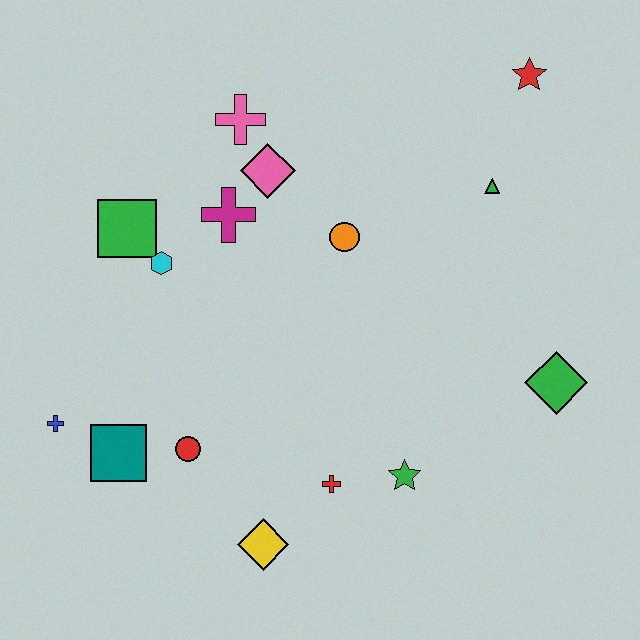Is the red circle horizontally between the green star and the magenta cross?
No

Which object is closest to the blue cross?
The teal square is closest to the blue cross.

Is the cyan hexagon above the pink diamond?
No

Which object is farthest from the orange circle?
The blue cross is farthest from the orange circle.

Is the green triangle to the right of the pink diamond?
Yes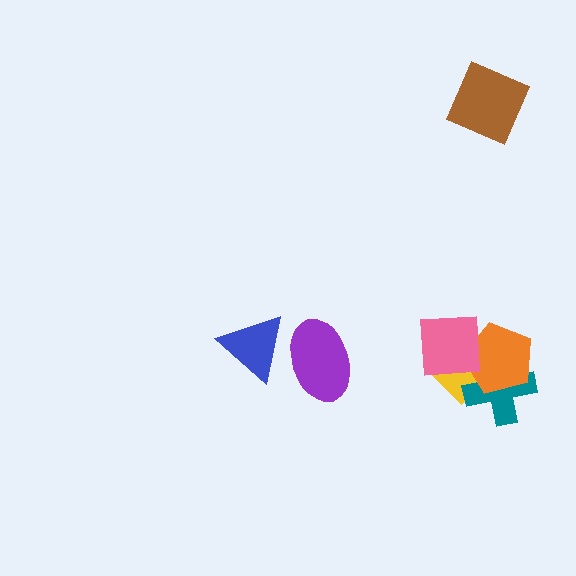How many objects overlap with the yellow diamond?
3 objects overlap with the yellow diamond.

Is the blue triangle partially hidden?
Yes, it is partially covered by another shape.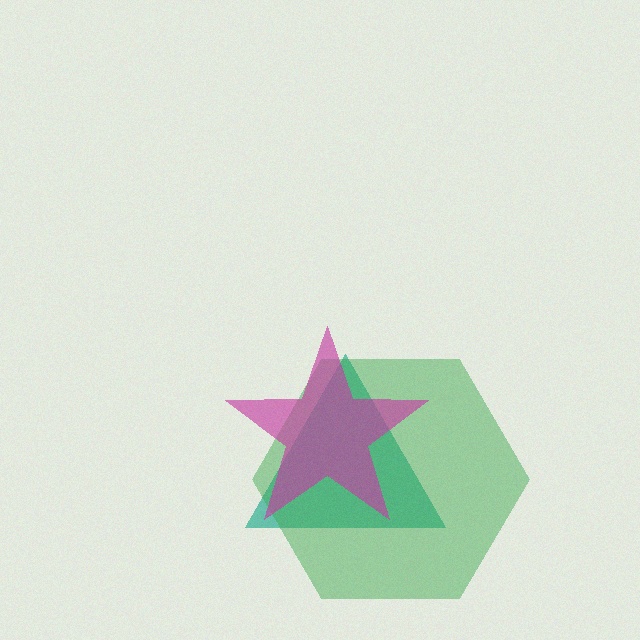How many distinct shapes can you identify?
There are 3 distinct shapes: a teal triangle, a green hexagon, a magenta star.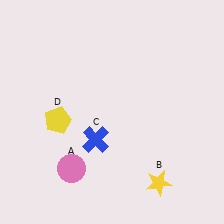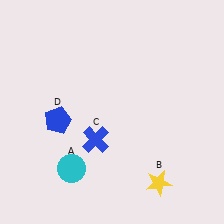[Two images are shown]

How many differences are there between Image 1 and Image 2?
There are 2 differences between the two images.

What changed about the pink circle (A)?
In Image 1, A is pink. In Image 2, it changed to cyan.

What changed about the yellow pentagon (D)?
In Image 1, D is yellow. In Image 2, it changed to blue.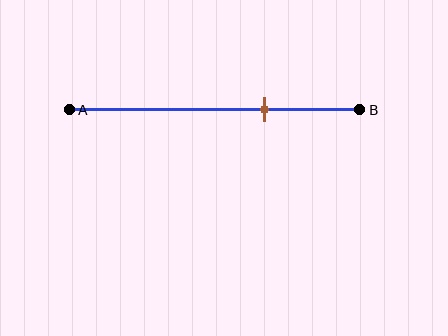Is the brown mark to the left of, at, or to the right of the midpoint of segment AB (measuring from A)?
The brown mark is to the right of the midpoint of segment AB.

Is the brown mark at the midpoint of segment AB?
No, the mark is at about 65% from A, not at the 50% midpoint.